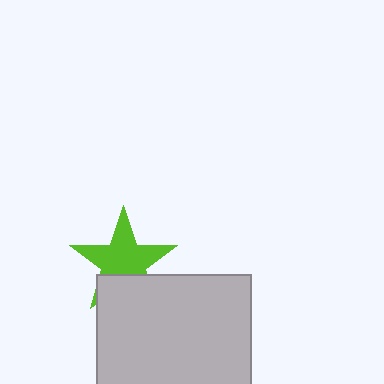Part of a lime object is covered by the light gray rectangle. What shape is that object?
It is a star.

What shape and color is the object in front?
The object in front is a light gray rectangle.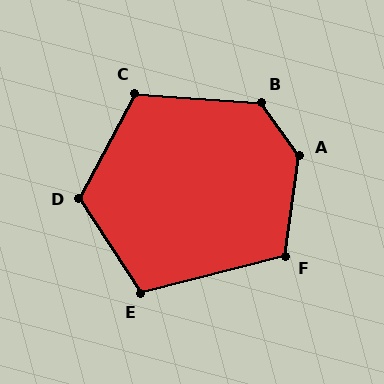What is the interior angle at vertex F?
Approximately 112 degrees (obtuse).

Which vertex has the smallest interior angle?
E, at approximately 109 degrees.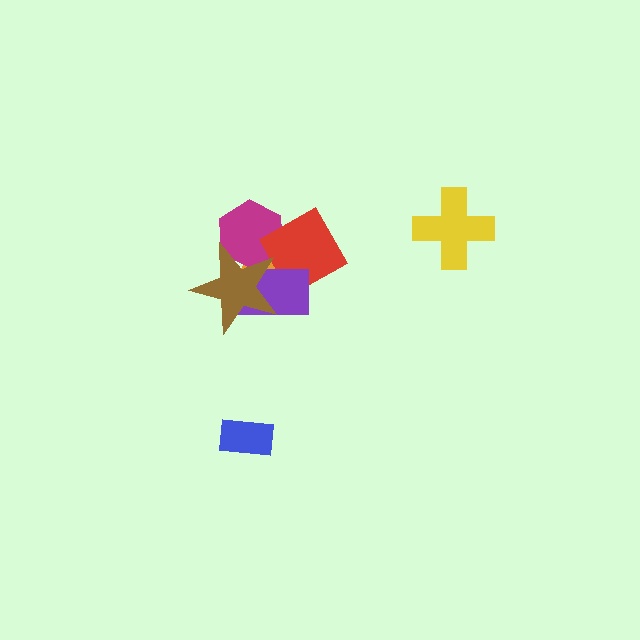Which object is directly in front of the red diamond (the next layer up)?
The purple rectangle is directly in front of the red diamond.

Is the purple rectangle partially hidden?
Yes, it is partially covered by another shape.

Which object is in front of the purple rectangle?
The brown star is in front of the purple rectangle.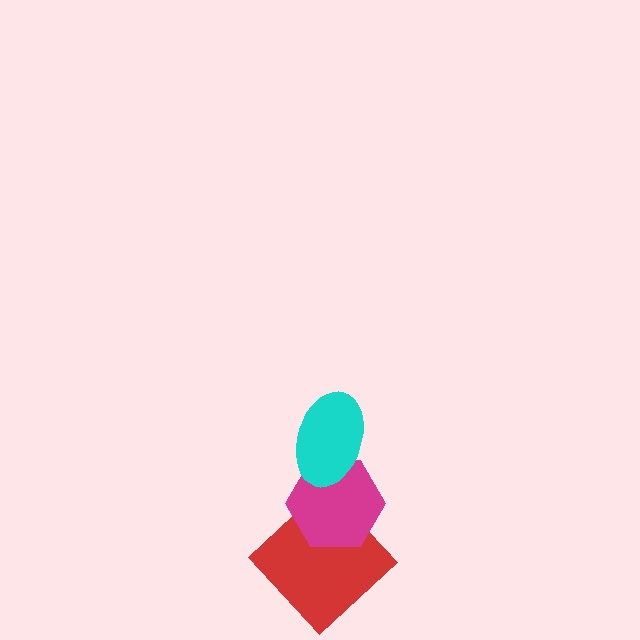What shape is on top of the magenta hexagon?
The cyan ellipse is on top of the magenta hexagon.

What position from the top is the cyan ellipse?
The cyan ellipse is 1st from the top.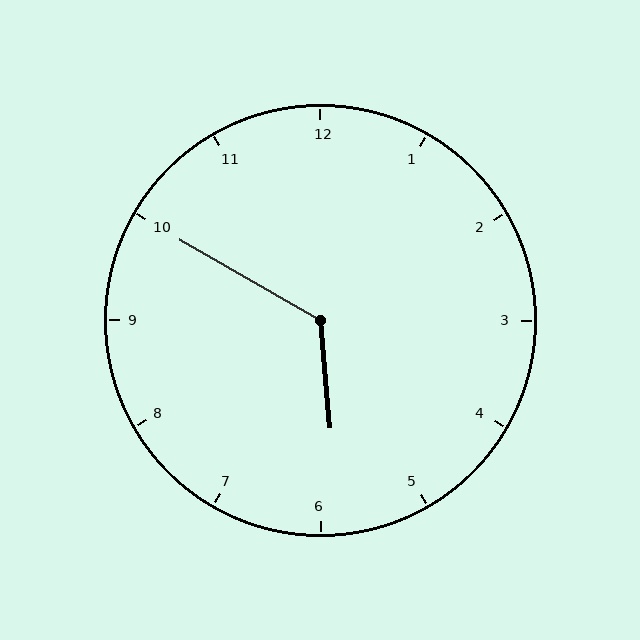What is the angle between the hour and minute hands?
Approximately 125 degrees.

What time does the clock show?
5:50.